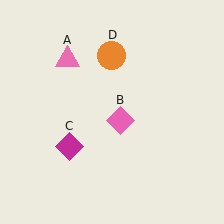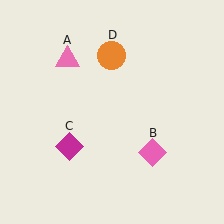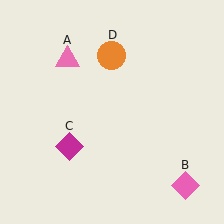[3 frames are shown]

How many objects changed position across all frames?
1 object changed position: pink diamond (object B).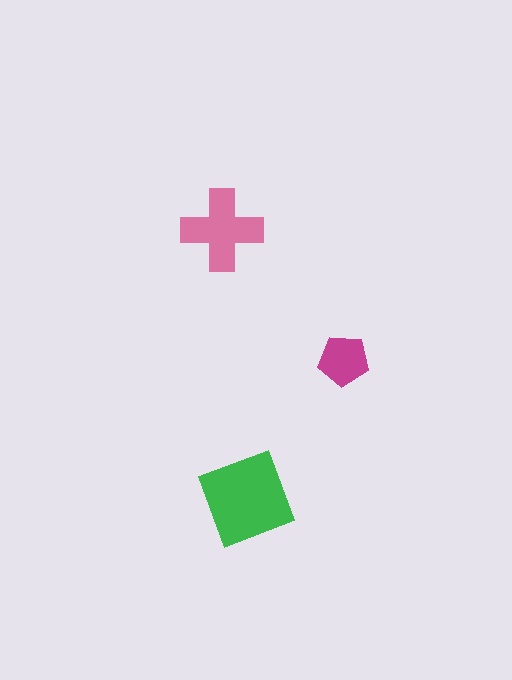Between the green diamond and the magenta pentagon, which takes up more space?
The green diamond.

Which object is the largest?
The green diamond.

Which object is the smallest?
The magenta pentagon.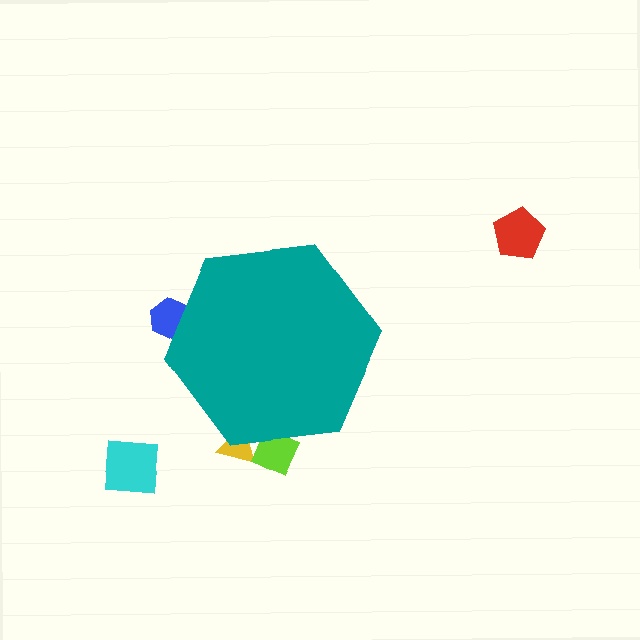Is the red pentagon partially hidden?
No, the red pentagon is fully visible.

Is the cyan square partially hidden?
No, the cyan square is fully visible.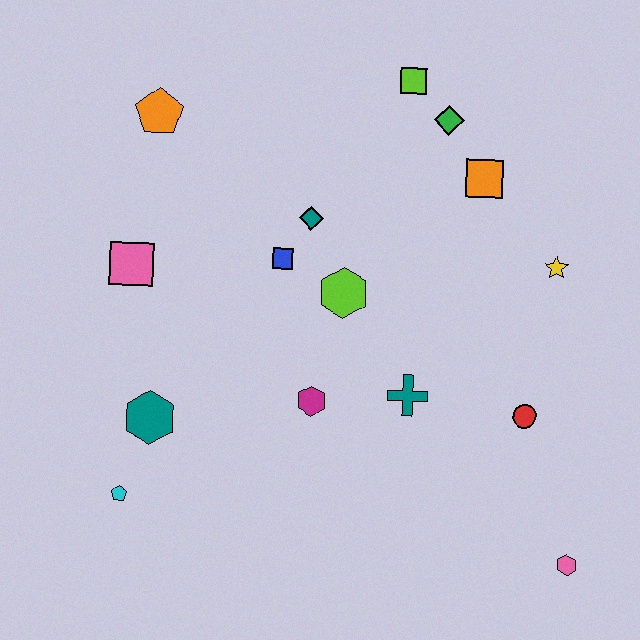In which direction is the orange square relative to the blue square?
The orange square is to the right of the blue square.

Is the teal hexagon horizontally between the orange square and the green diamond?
No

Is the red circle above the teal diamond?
No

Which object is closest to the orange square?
The green diamond is closest to the orange square.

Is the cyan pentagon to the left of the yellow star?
Yes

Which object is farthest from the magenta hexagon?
The lime square is farthest from the magenta hexagon.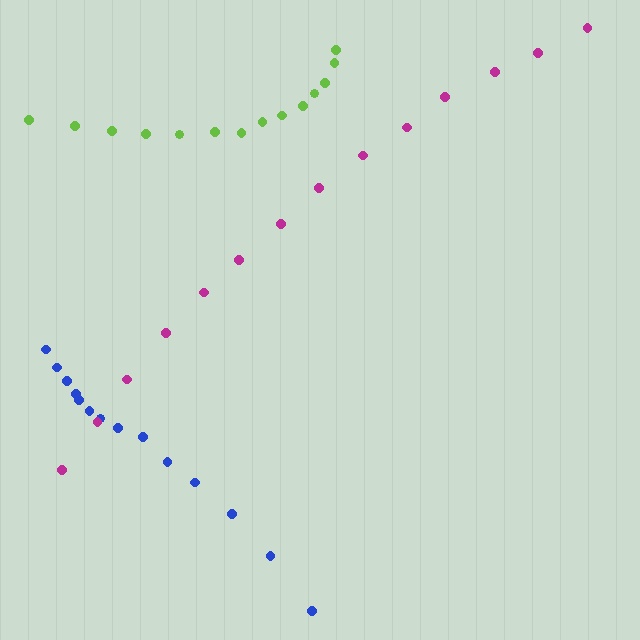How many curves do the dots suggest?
There are 3 distinct paths.